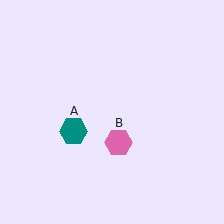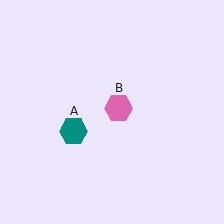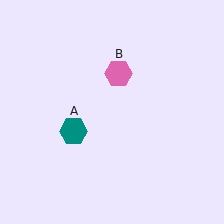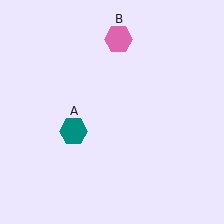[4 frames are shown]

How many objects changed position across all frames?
1 object changed position: pink hexagon (object B).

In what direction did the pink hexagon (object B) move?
The pink hexagon (object B) moved up.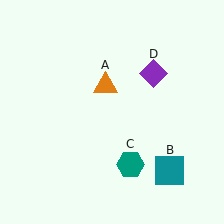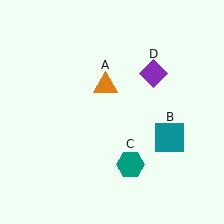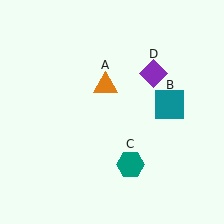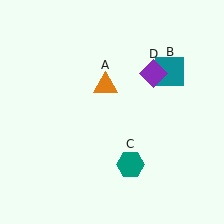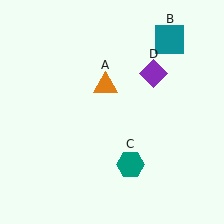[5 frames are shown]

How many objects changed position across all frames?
1 object changed position: teal square (object B).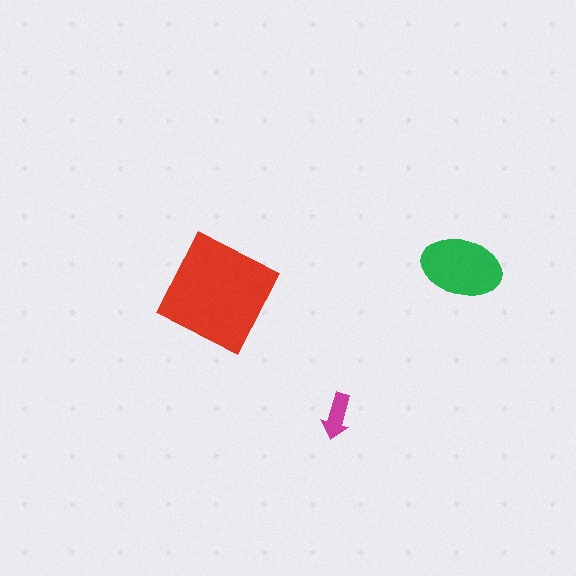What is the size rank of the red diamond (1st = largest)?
1st.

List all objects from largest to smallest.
The red diamond, the green ellipse, the magenta arrow.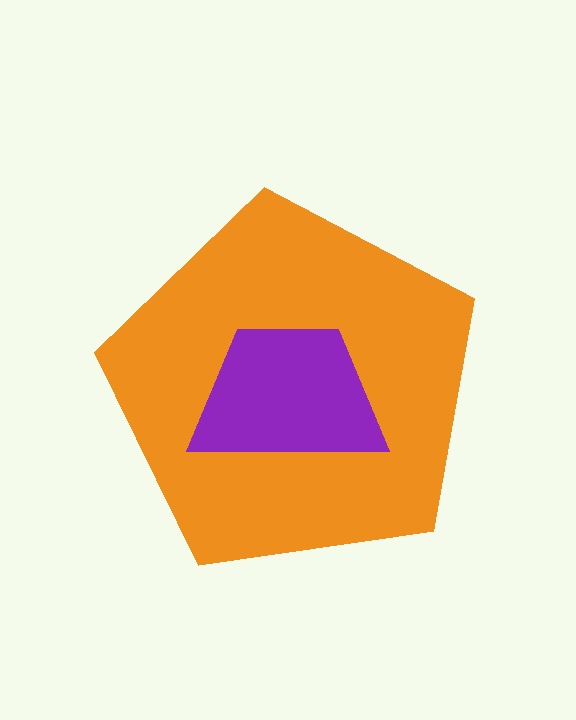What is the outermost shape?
The orange pentagon.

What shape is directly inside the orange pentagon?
The purple trapezoid.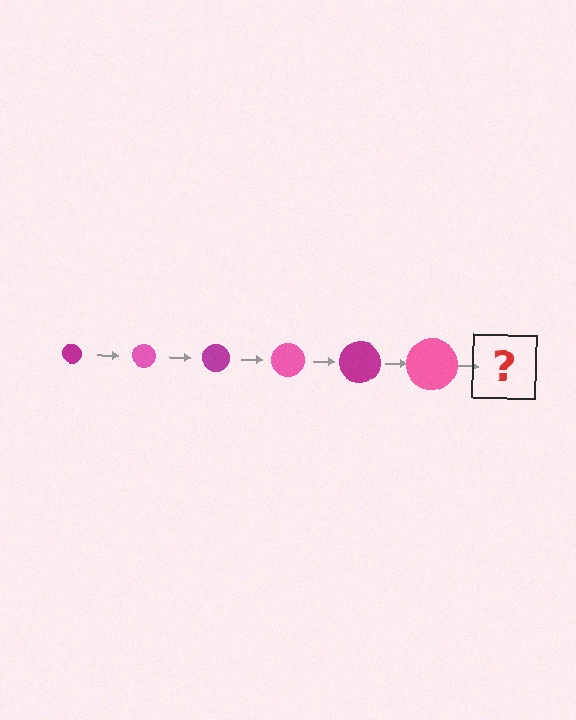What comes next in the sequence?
The next element should be a magenta circle, larger than the previous one.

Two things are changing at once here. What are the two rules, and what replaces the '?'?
The two rules are that the circle grows larger each step and the color cycles through magenta and pink. The '?' should be a magenta circle, larger than the previous one.